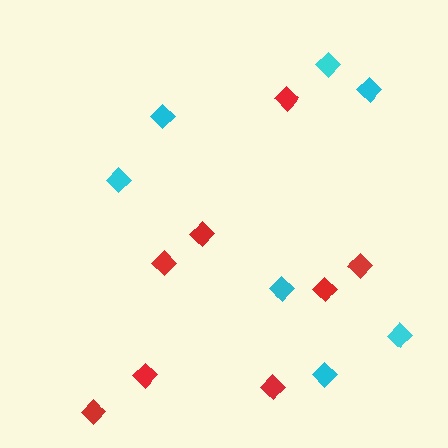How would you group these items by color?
There are 2 groups: one group of cyan diamonds (7) and one group of red diamonds (8).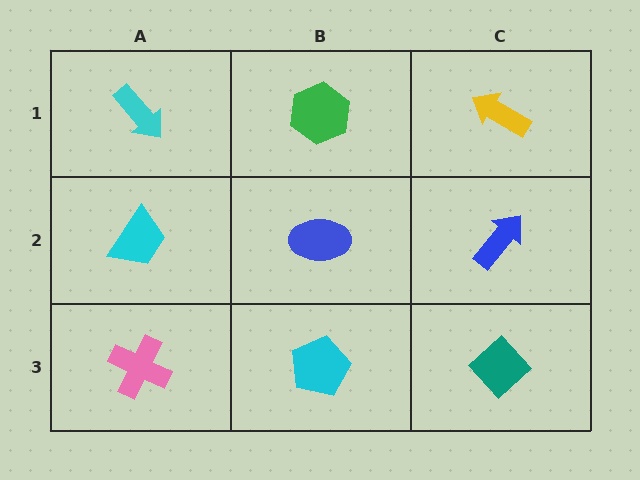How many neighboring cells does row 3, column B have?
3.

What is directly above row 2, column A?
A cyan arrow.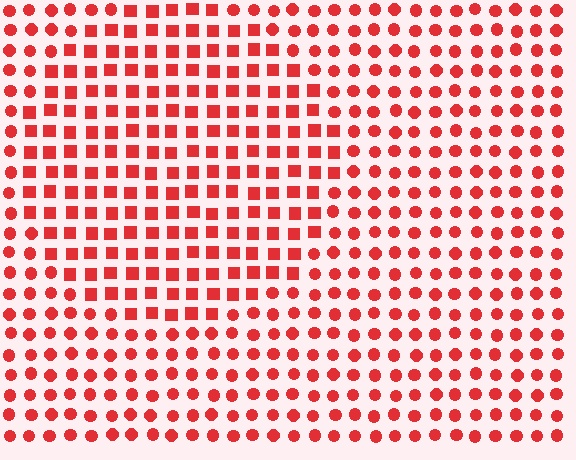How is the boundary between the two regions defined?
The boundary is defined by a change in element shape: squares inside vs. circles outside. All elements share the same color and spacing.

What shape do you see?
I see a circle.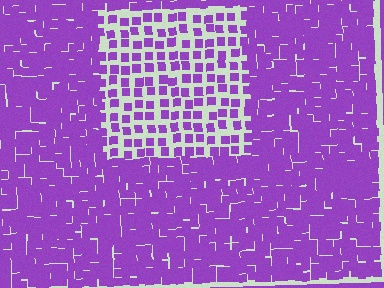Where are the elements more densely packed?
The elements are more densely packed outside the rectangle boundary.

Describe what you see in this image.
The image contains small purple elements arranged at two different densities. A rectangle-shaped region is visible where the elements are less densely packed than the surrounding area.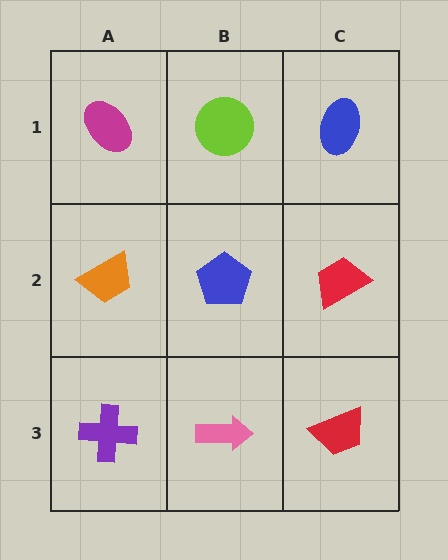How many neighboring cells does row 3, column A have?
2.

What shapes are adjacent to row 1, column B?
A blue pentagon (row 2, column B), a magenta ellipse (row 1, column A), a blue ellipse (row 1, column C).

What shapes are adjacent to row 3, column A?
An orange trapezoid (row 2, column A), a pink arrow (row 3, column B).